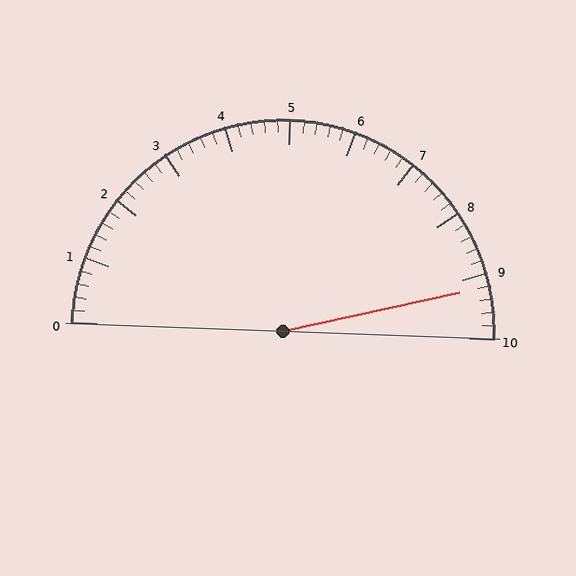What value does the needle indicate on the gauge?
The needle indicates approximately 9.2.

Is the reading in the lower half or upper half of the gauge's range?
The reading is in the upper half of the range (0 to 10).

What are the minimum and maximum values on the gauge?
The gauge ranges from 0 to 10.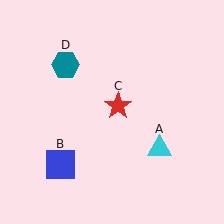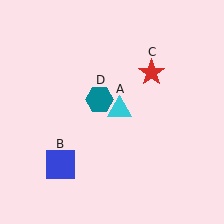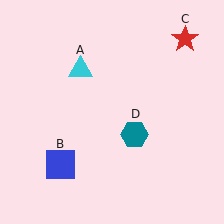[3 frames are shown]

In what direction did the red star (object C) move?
The red star (object C) moved up and to the right.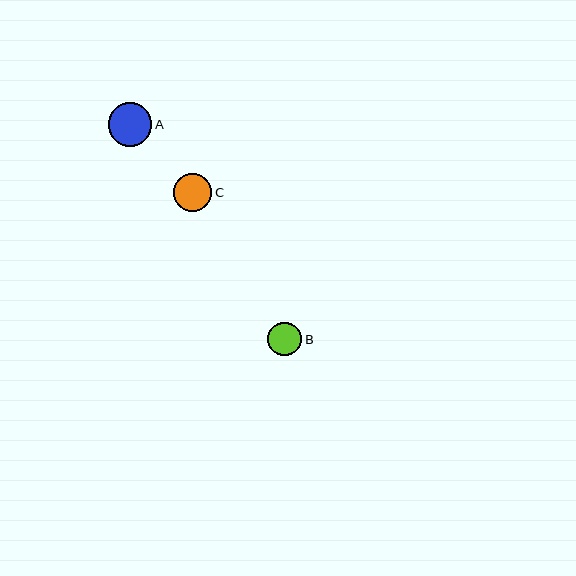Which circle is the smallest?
Circle B is the smallest with a size of approximately 34 pixels.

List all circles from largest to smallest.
From largest to smallest: A, C, B.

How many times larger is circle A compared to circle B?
Circle A is approximately 1.3 times the size of circle B.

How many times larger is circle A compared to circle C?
Circle A is approximately 1.2 times the size of circle C.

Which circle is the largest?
Circle A is the largest with a size of approximately 44 pixels.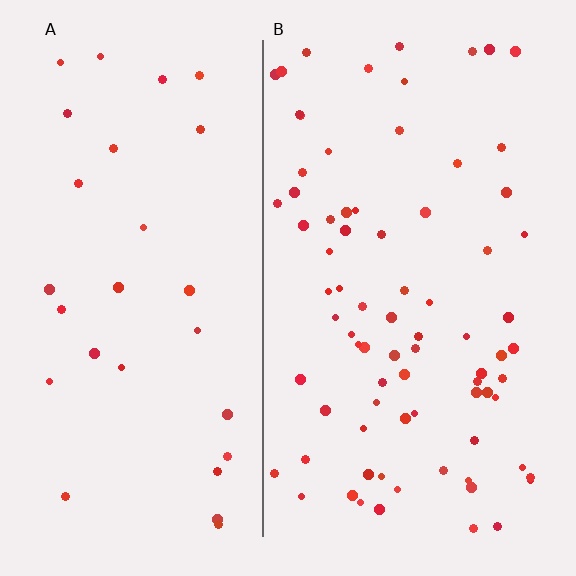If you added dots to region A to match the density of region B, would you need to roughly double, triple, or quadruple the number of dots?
Approximately triple.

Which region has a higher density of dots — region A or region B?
B (the right).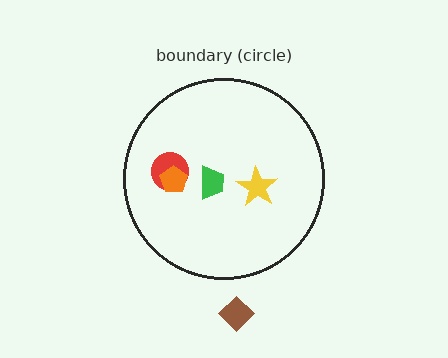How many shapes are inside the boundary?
4 inside, 1 outside.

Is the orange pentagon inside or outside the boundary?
Inside.